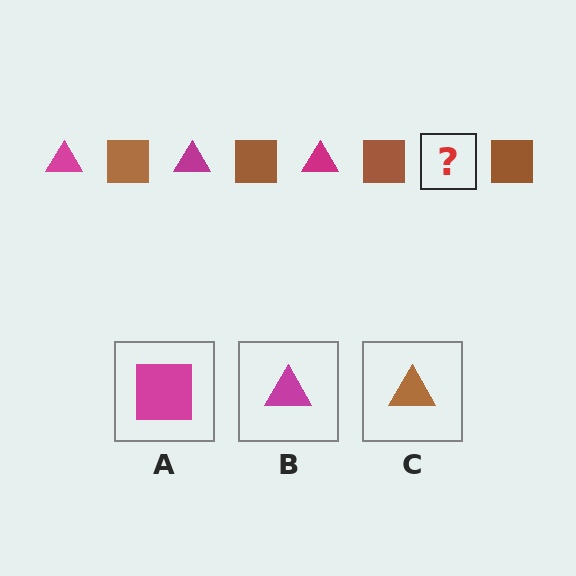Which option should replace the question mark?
Option B.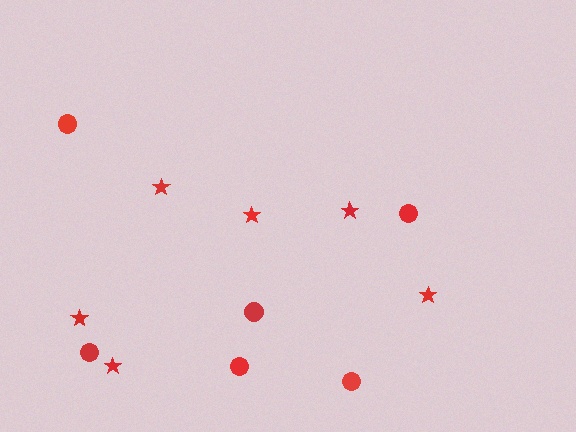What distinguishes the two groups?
There are 2 groups: one group of stars (6) and one group of circles (6).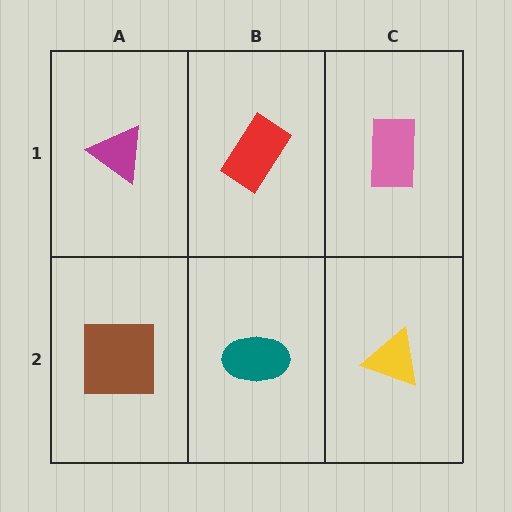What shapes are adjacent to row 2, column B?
A red rectangle (row 1, column B), a brown square (row 2, column A), a yellow triangle (row 2, column C).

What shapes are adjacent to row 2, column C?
A pink rectangle (row 1, column C), a teal ellipse (row 2, column B).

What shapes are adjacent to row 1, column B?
A teal ellipse (row 2, column B), a magenta triangle (row 1, column A), a pink rectangle (row 1, column C).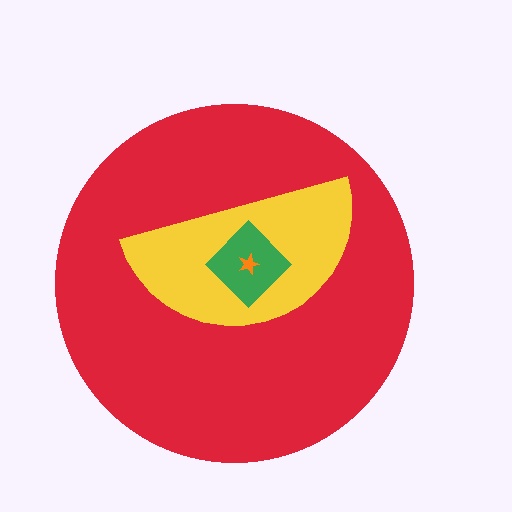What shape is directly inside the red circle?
The yellow semicircle.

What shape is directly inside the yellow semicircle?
The green diamond.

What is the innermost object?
The orange star.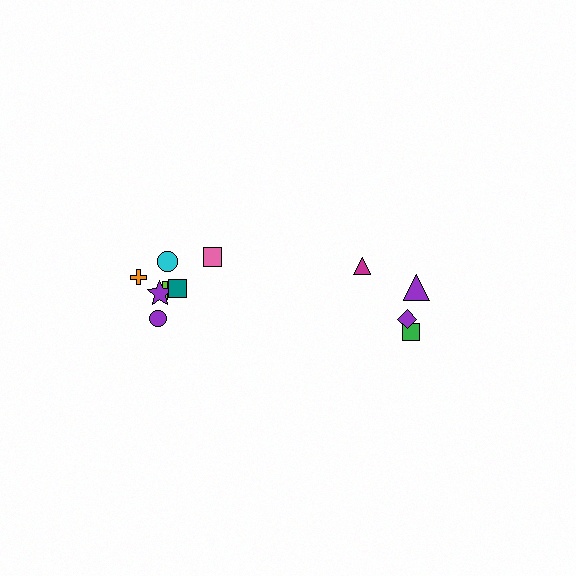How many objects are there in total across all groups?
There are 11 objects.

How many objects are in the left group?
There are 7 objects.